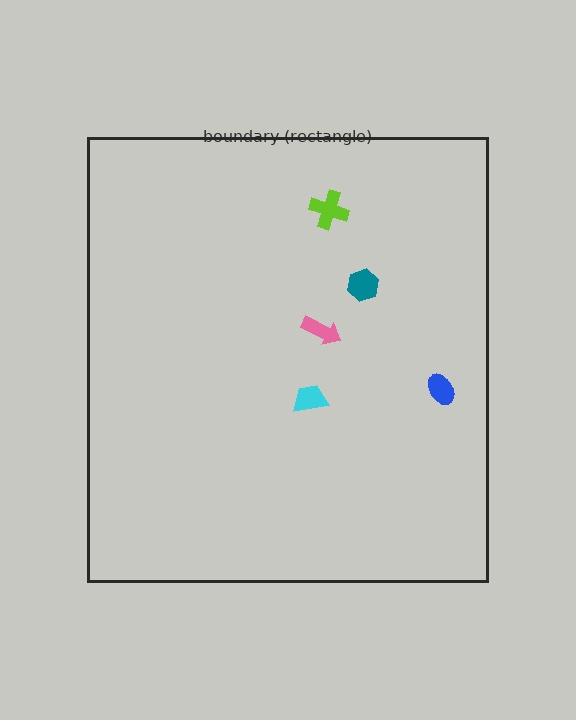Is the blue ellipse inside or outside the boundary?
Inside.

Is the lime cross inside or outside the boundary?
Inside.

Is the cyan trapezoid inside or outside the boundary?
Inside.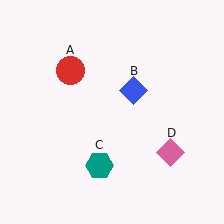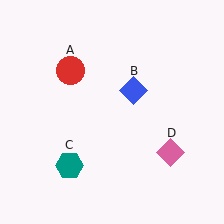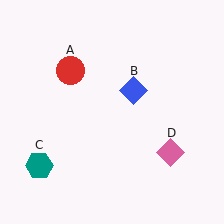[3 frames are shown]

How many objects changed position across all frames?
1 object changed position: teal hexagon (object C).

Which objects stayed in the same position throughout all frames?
Red circle (object A) and blue diamond (object B) and pink diamond (object D) remained stationary.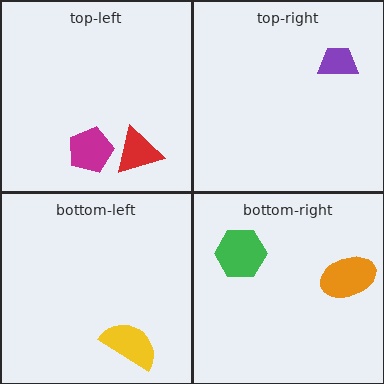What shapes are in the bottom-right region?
The orange ellipse, the green hexagon.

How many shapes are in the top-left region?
2.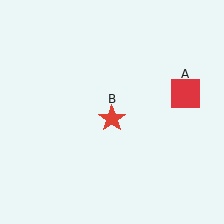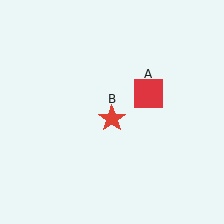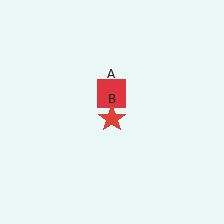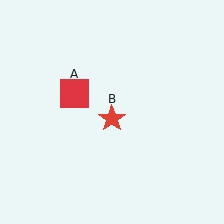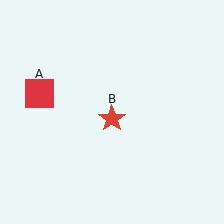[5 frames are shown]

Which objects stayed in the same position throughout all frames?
Red star (object B) remained stationary.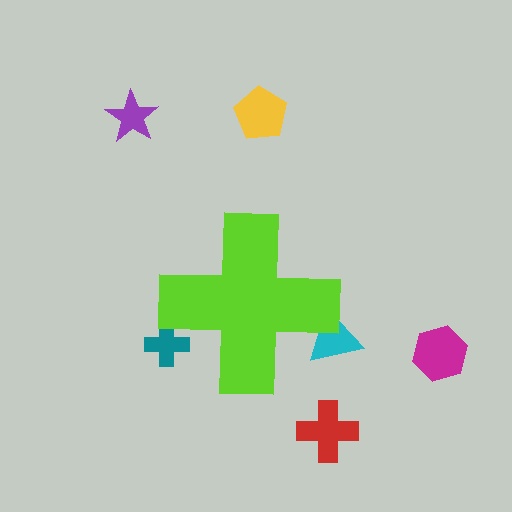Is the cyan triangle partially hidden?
Yes, the cyan triangle is partially hidden behind the lime cross.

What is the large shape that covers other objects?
A lime cross.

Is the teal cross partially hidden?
Yes, the teal cross is partially hidden behind the lime cross.